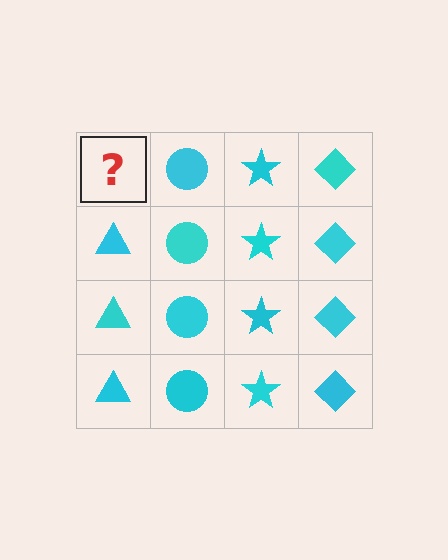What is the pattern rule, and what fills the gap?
The rule is that each column has a consistent shape. The gap should be filled with a cyan triangle.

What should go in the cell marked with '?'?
The missing cell should contain a cyan triangle.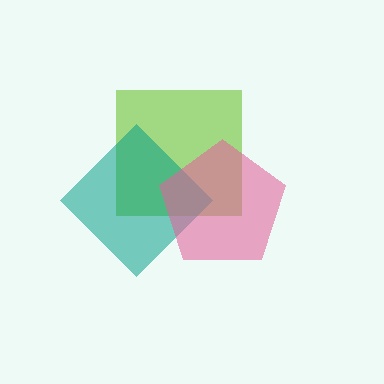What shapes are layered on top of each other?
The layered shapes are: a lime square, a teal diamond, a pink pentagon.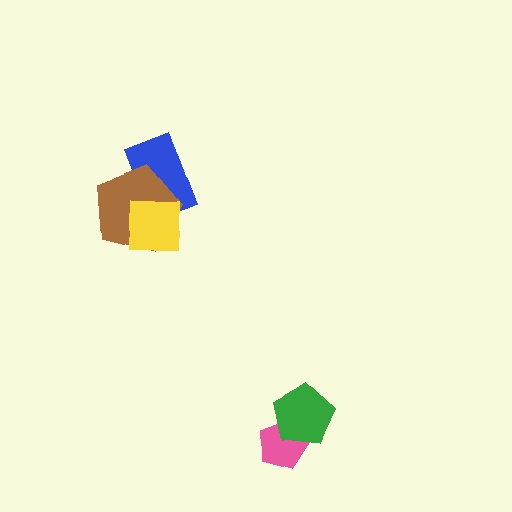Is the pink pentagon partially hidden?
Yes, it is partially covered by another shape.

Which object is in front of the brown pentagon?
The yellow square is in front of the brown pentagon.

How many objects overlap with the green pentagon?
1 object overlaps with the green pentagon.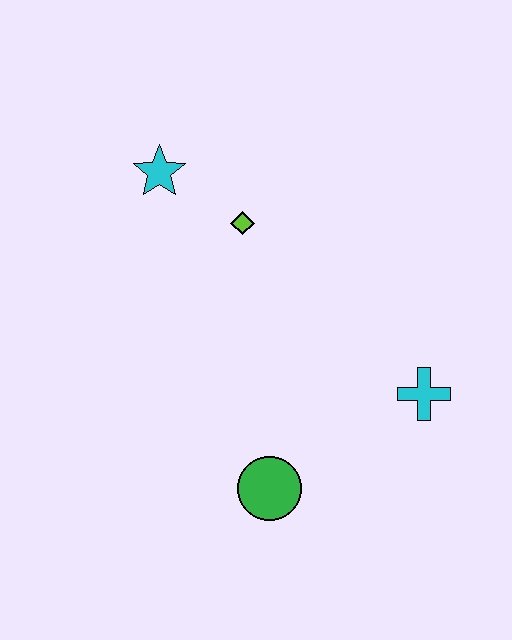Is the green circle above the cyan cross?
No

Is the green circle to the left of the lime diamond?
No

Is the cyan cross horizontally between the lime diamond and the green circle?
No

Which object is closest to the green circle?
The cyan cross is closest to the green circle.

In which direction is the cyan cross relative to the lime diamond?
The cyan cross is to the right of the lime diamond.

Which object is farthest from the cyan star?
The cyan cross is farthest from the cyan star.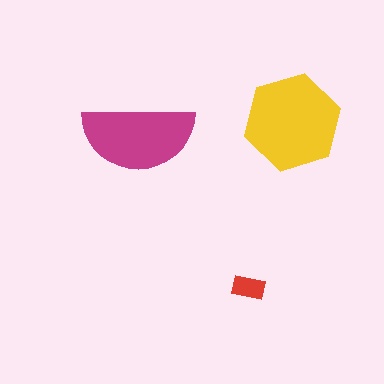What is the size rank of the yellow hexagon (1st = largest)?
1st.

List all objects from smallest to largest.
The red rectangle, the magenta semicircle, the yellow hexagon.